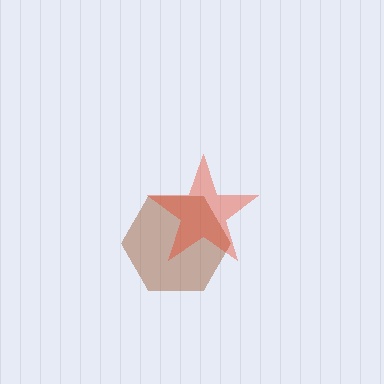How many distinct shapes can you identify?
There are 2 distinct shapes: a brown hexagon, a red star.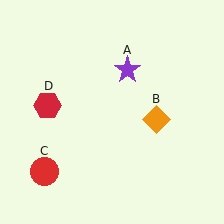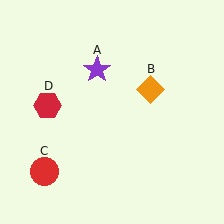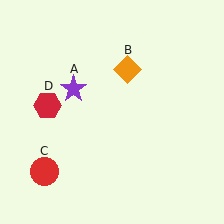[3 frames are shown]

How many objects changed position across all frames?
2 objects changed position: purple star (object A), orange diamond (object B).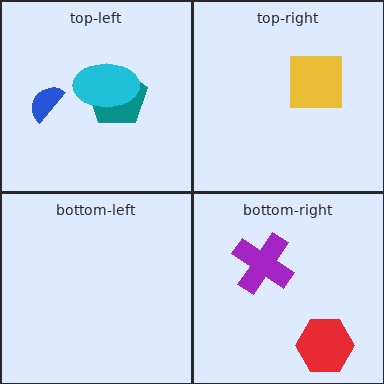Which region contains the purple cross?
The bottom-right region.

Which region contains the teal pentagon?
The top-left region.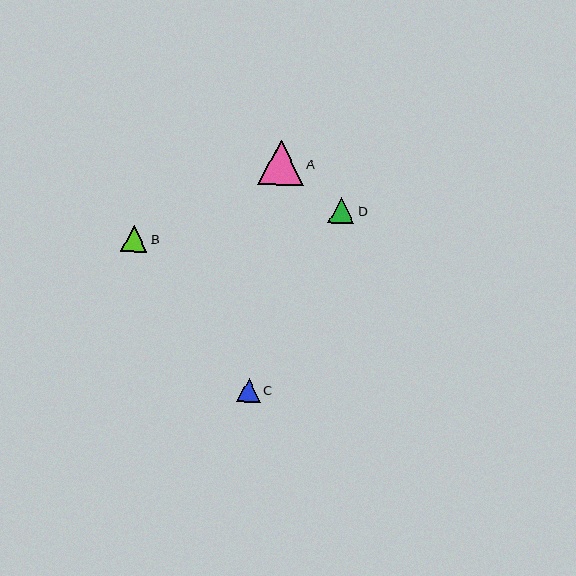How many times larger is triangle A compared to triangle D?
Triangle A is approximately 1.7 times the size of triangle D.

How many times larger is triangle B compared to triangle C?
Triangle B is approximately 1.2 times the size of triangle C.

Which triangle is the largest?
Triangle A is the largest with a size of approximately 46 pixels.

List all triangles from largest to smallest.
From largest to smallest: A, B, D, C.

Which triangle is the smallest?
Triangle C is the smallest with a size of approximately 23 pixels.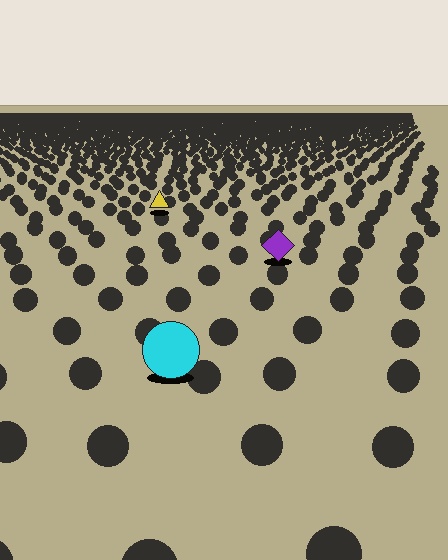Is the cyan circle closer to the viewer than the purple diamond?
Yes. The cyan circle is closer — you can tell from the texture gradient: the ground texture is coarser near it.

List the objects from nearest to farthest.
From nearest to farthest: the cyan circle, the purple diamond, the yellow triangle.